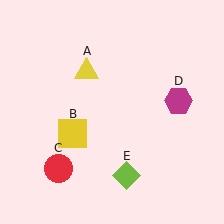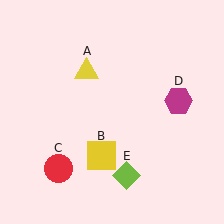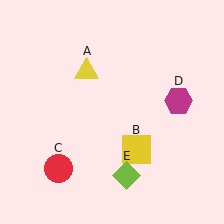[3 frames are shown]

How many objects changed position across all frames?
1 object changed position: yellow square (object B).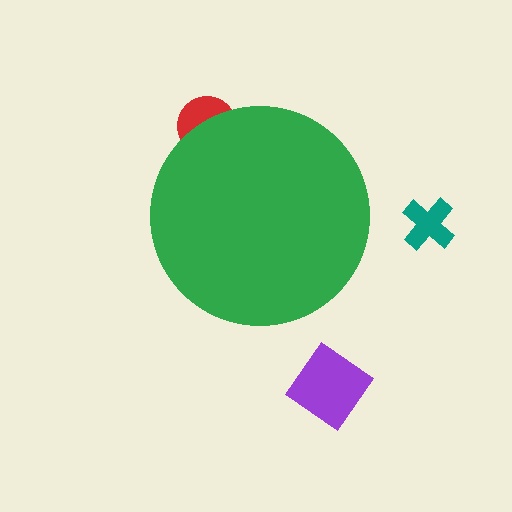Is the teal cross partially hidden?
No, the teal cross is fully visible.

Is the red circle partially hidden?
Yes, the red circle is partially hidden behind the green circle.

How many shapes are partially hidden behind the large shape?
1 shape is partially hidden.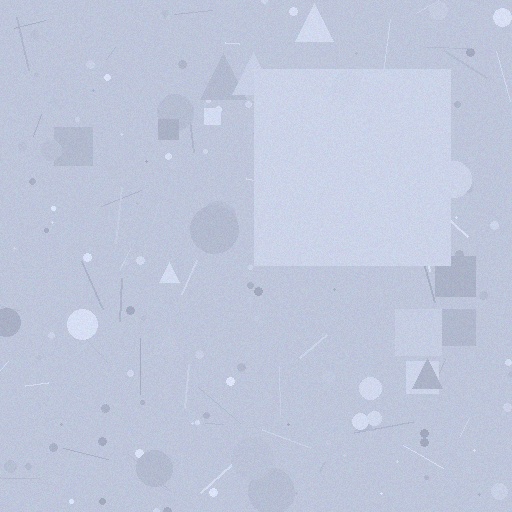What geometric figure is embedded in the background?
A square is embedded in the background.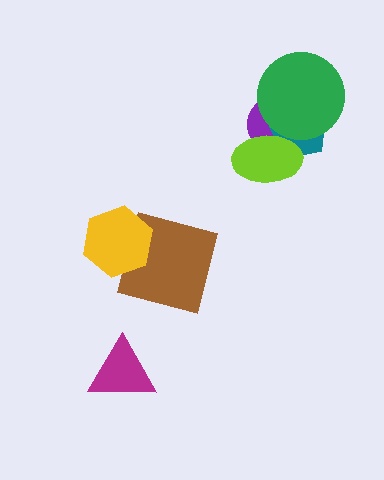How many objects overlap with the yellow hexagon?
1 object overlaps with the yellow hexagon.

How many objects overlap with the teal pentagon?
3 objects overlap with the teal pentagon.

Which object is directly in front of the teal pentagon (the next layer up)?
The green circle is directly in front of the teal pentagon.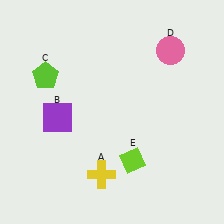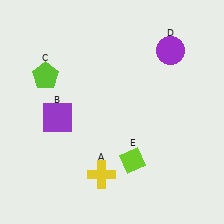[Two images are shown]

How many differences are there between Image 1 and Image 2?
There is 1 difference between the two images.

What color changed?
The circle (D) changed from pink in Image 1 to purple in Image 2.